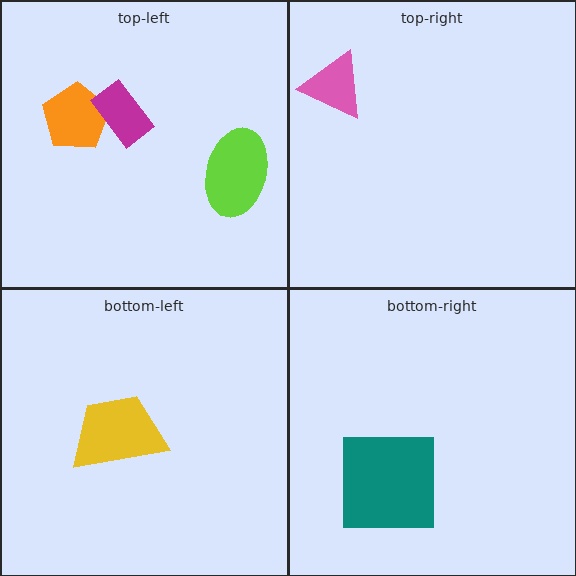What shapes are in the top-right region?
The pink triangle.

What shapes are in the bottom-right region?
The teal square.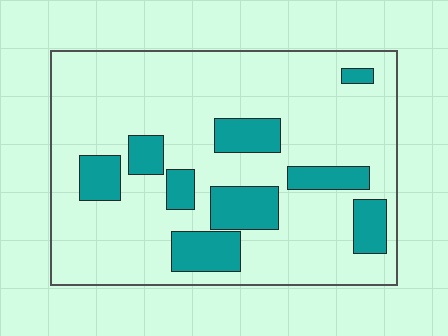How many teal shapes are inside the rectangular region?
9.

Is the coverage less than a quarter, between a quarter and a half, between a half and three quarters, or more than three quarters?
Less than a quarter.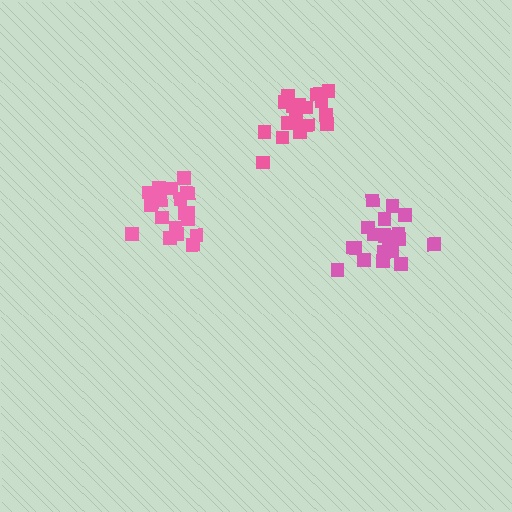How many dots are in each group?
Group 1: 18 dots, Group 2: 20 dots, Group 3: 20 dots (58 total).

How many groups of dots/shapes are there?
There are 3 groups.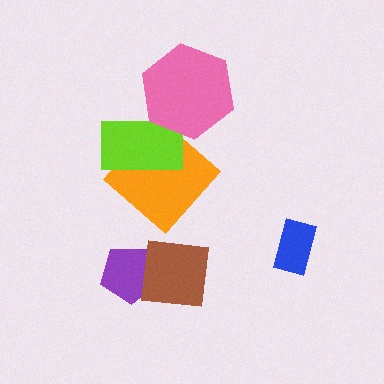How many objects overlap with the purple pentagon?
1 object overlaps with the purple pentagon.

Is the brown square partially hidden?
No, no other shape covers it.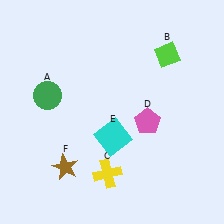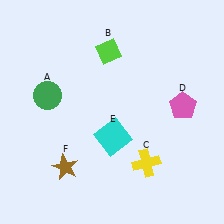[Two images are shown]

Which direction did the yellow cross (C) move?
The yellow cross (C) moved right.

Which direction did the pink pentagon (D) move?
The pink pentagon (D) moved right.